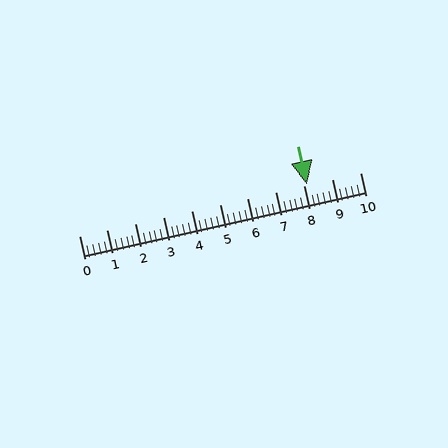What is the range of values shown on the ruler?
The ruler shows values from 0 to 10.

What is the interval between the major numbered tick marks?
The major tick marks are spaced 1 units apart.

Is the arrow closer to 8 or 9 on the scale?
The arrow is closer to 8.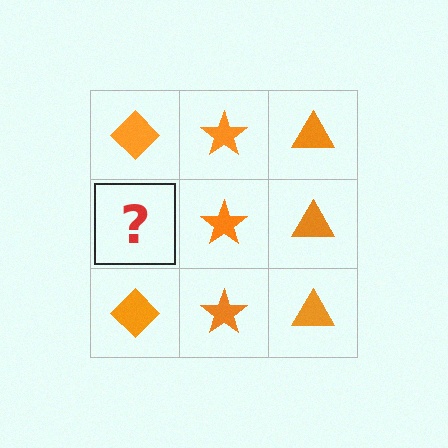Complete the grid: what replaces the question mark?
The question mark should be replaced with an orange diamond.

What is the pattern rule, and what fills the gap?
The rule is that each column has a consistent shape. The gap should be filled with an orange diamond.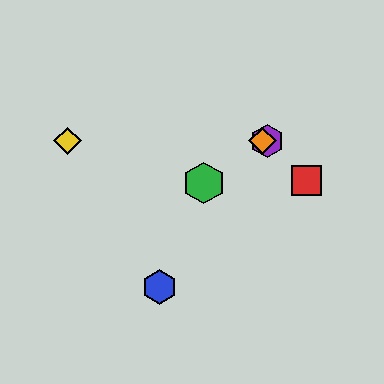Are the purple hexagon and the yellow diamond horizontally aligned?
Yes, both are at y≈141.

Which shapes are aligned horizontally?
The yellow diamond, the purple hexagon, the orange diamond are aligned horizontally.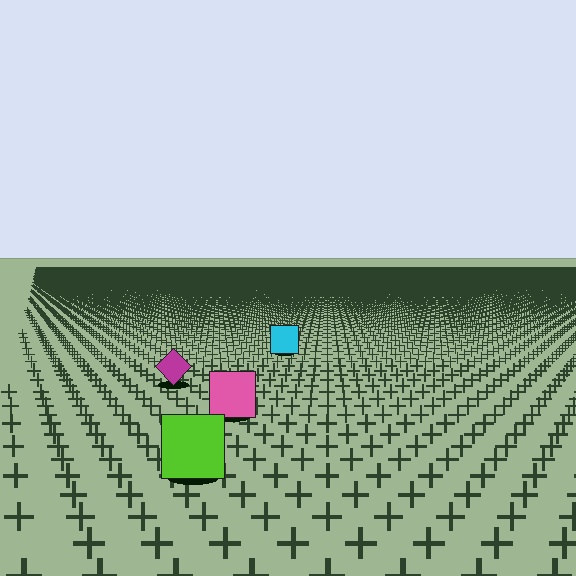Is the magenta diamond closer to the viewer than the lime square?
No. The lime square is closer — you can tell from the texture gradient: the ground texture is coarser near it.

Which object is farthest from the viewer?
The cyan square is farthest from the viewer. It appears smaller and the ground texture around it is denser.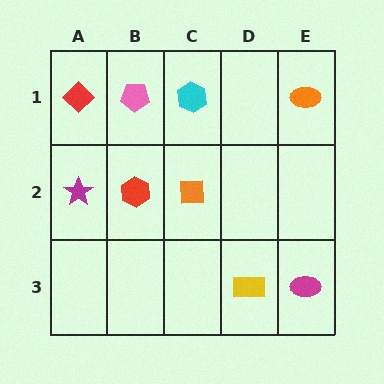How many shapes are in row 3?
2 shapes.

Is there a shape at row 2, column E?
No, that cell is empty.